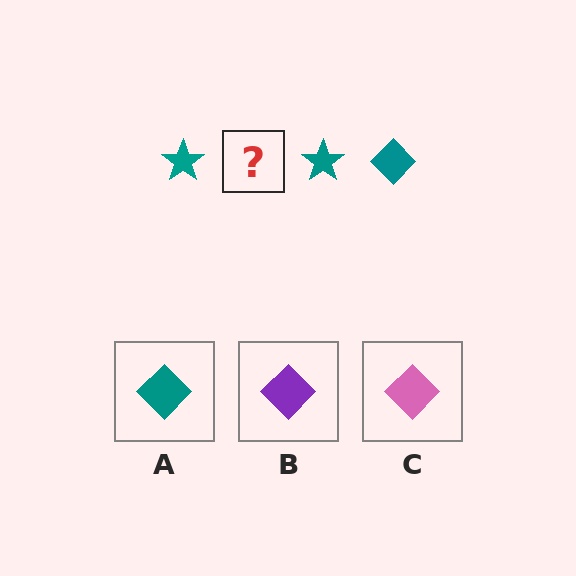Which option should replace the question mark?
Option A.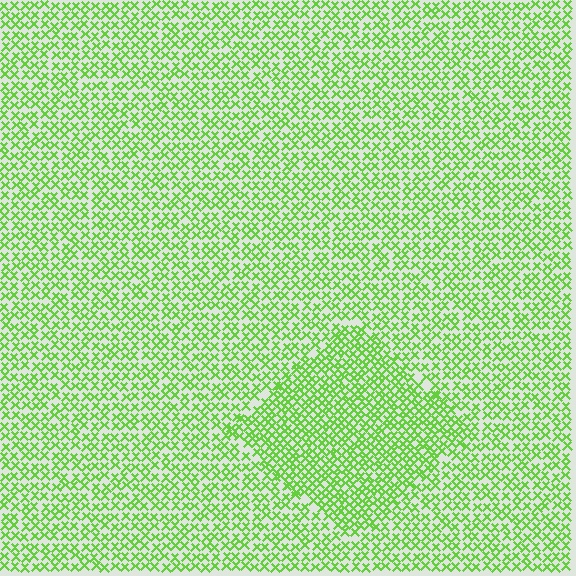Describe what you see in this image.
The image contains small lime elements arranged at two different densities. A diamond-shaped region is visible where the elements are more densely packed than the surrounding area.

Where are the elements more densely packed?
The elements are more densely packed inside the diamond boundary.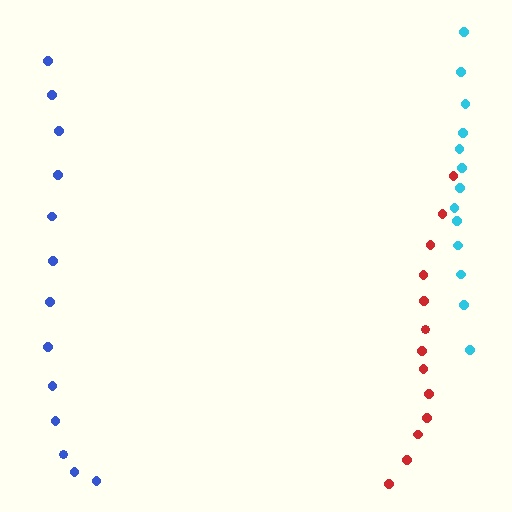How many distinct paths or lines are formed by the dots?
There are 3 distinct paths.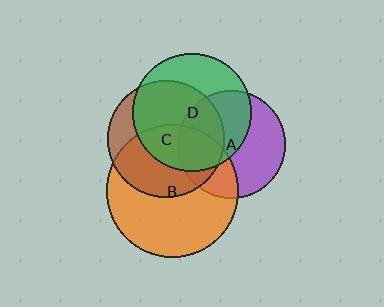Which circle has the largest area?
Circle B (orange).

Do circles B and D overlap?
Yes.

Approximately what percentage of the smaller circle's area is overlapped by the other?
Approximately 25%.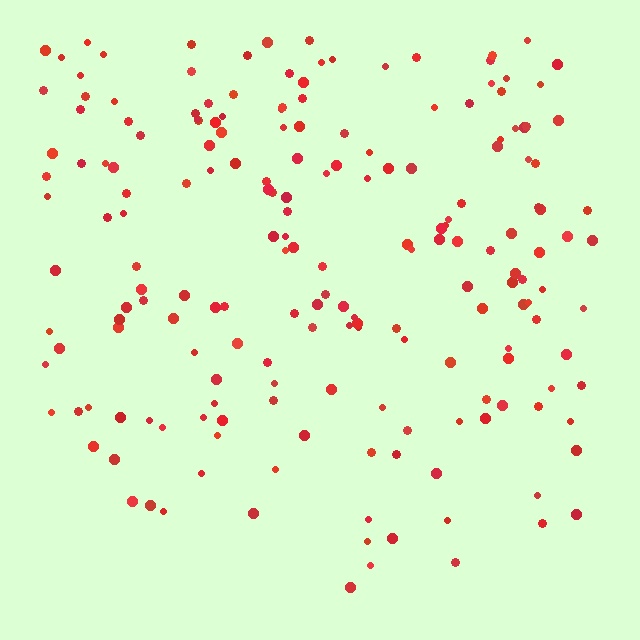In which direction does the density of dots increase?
From bottom to top, with the top side densest.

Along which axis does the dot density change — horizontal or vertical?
Vertical.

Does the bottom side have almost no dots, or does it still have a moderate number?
Still a moderate number, just noticeably fewer than the top.